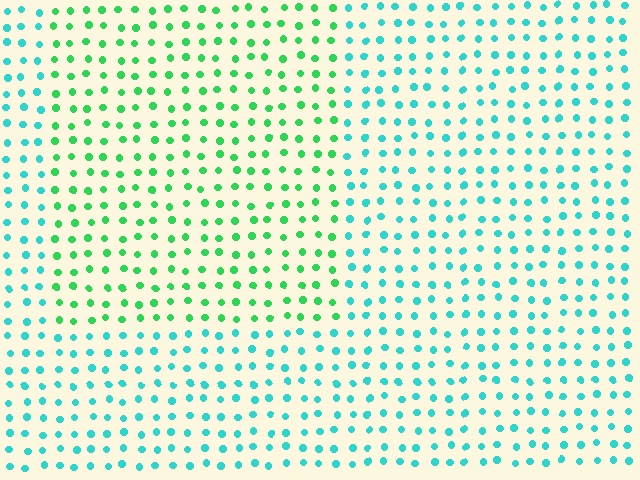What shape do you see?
I see a rectangle.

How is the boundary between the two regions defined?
The boundary is defined purely by a slight shift in hue (about 43 degrees). Spacing, size, and orientation are identical on both sides.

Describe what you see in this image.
The image is filled with small cyan elements in a uniform arrangement. A rectangle-shaped region is visible where the elements are tinted to a slightly different hue, forming a subtle color boundary.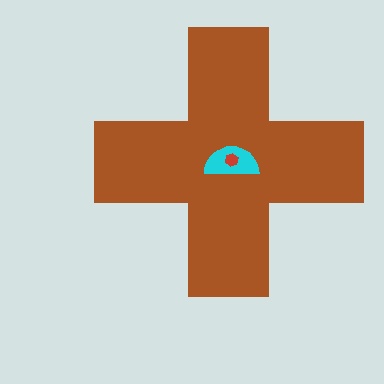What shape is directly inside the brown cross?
The cyan semicircle.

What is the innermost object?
The red hexagon.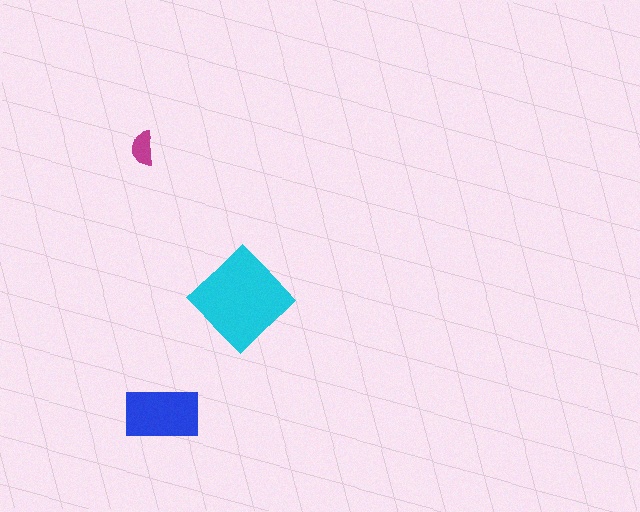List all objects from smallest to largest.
The magenta semicircle, the blue rectangle, the cyan diamond.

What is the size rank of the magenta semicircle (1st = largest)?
3rd.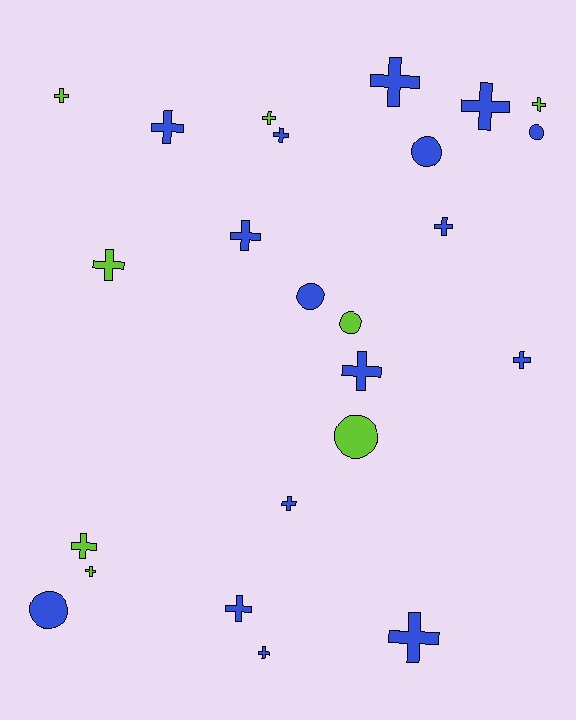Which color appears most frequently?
Blue, with 16 objects.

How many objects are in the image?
There are 24 objects.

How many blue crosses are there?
There are 12 blue crosses.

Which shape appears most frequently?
Cross, with 18 objects.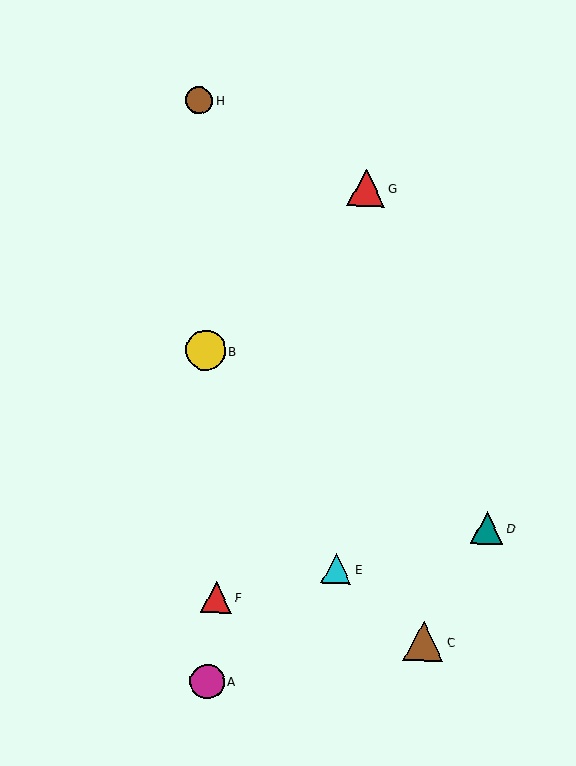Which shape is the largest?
The yellow circle (labeled B) is the largest.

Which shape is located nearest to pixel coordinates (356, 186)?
The red triangle (labeled G) at (366, 188) is nearest to that location.